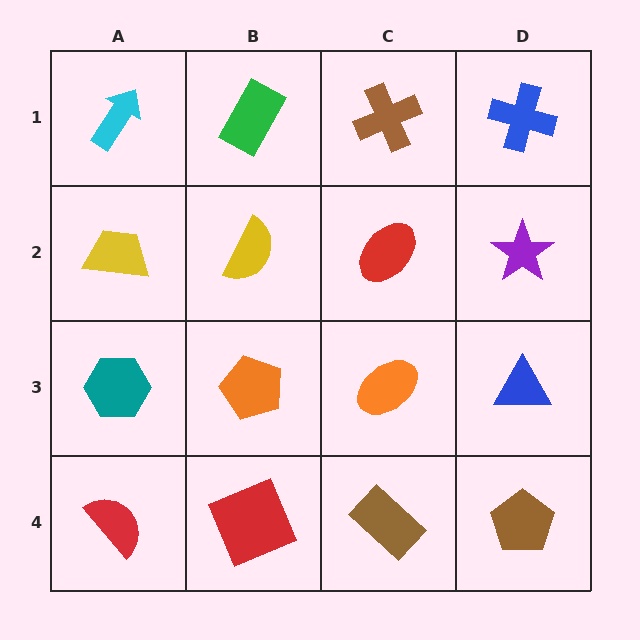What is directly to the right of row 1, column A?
A green rectangle.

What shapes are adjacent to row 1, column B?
A yellow semicircle (row 2, column B), a cyan arrow (row 1, column A), a brown cross (row 1, column C).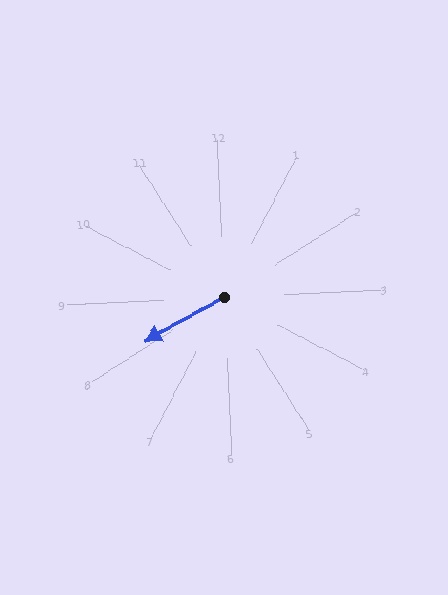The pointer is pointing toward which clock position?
Roughly 8 o'clock.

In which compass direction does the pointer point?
Southwest.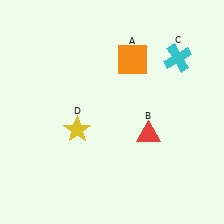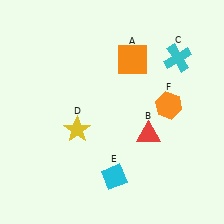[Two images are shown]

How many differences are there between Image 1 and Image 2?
There are 2 differences between the two images.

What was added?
A cyan diamond (E), an orange hexagon (F) were added in Image 2.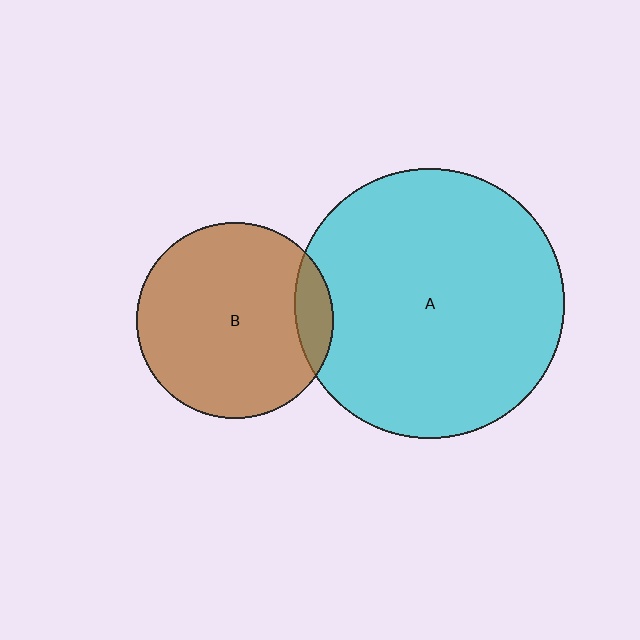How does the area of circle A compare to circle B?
Approximately 1.9 times.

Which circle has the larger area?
Circle A (cyan).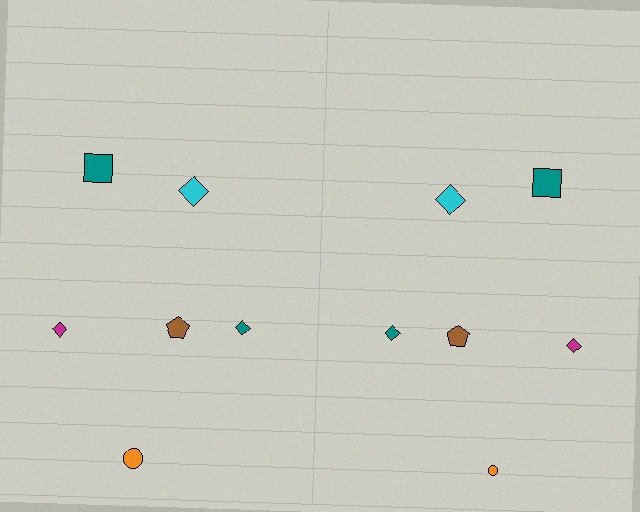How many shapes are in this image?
There are 12 shapes in this image.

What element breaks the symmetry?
The orange circle on the right side has a different size than its mirror counterpart.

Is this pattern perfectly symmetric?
No, the pattern is not perfectly symmetric. The orange circle on the right side has a different size than its mirror counterpart.